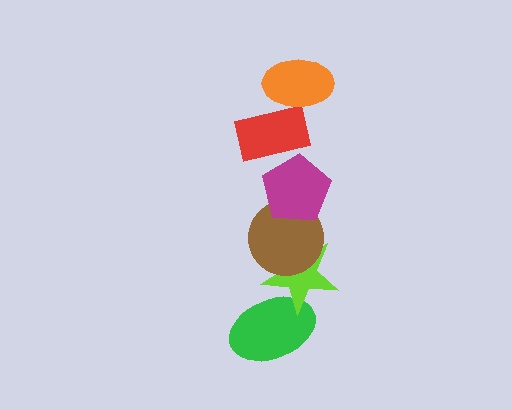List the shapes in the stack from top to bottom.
From top to bottom: the orange ellipse, the red rectangle, the magenta pentagon, the brown circle, the lime star, the green ellipse.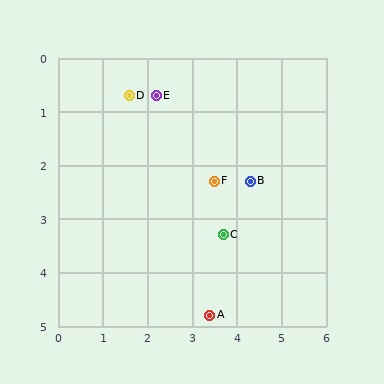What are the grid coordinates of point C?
Point C is at approximately (3.7, 3.3).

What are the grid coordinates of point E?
Point E is at approximately (2.2, 0.7).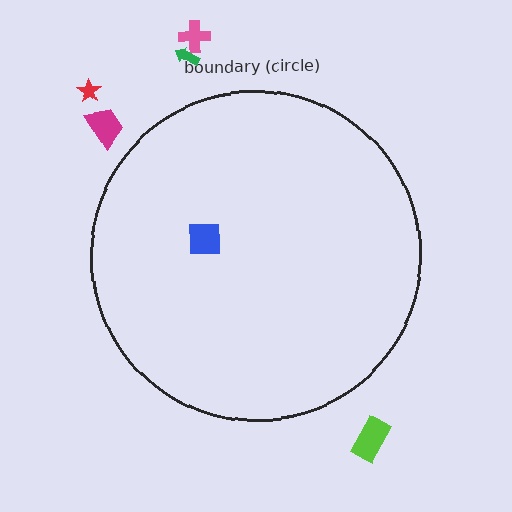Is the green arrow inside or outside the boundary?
Outside.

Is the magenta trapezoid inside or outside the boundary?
Outside.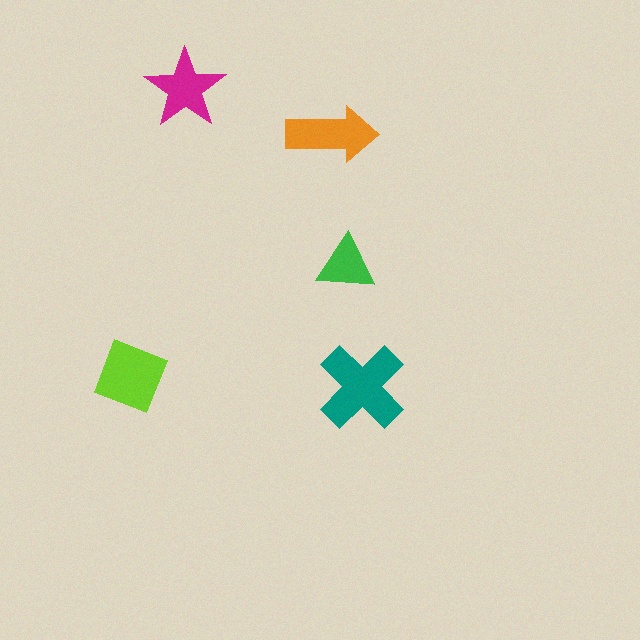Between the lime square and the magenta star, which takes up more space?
The lime square.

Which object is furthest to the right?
The teal cross is rightmost.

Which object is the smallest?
The green triangle.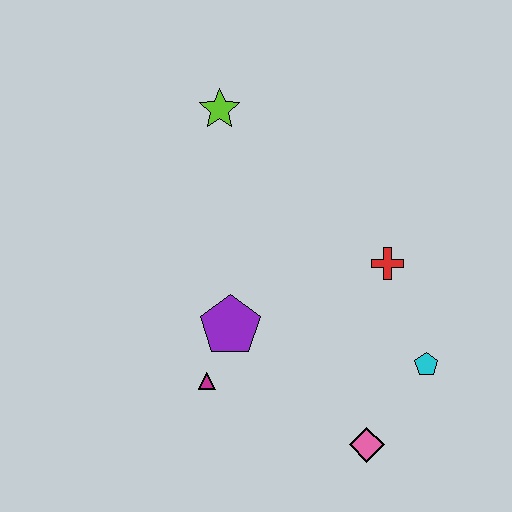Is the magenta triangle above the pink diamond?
Yes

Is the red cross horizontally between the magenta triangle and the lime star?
No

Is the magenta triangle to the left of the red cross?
Yes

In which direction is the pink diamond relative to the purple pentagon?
The pink diamond is to the right of the purple pentagon.